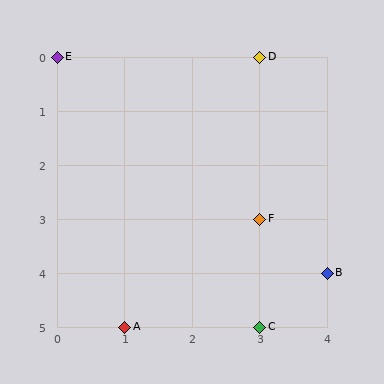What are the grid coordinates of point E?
Point E is at grid coordinates (0, 0).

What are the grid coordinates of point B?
Point B is at grid coordinates (4, 4).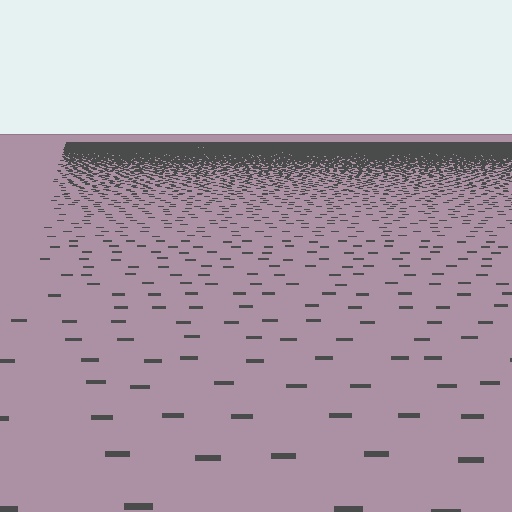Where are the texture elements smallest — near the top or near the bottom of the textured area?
Near the top.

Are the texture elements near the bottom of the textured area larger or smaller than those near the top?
Larger. Near the bottom, elements are closer to the viewer and appear at a bigger on-screen size.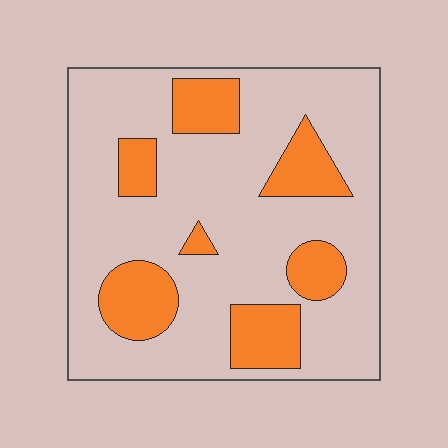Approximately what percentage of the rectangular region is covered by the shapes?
Approximately 25%.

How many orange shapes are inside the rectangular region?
7.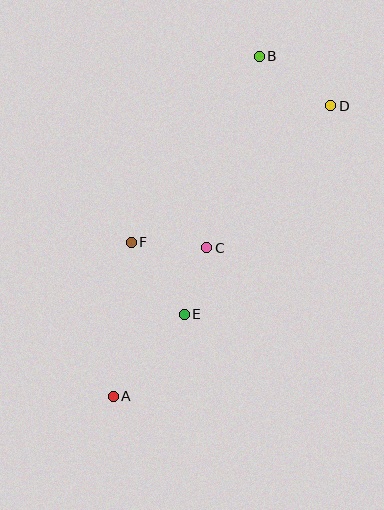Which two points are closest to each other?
Points C and E are closest to each other.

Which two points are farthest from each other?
Points A and B are farthest from each other.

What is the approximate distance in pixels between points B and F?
The distance between B and F is approximately 226 pixels.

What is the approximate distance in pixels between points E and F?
The distance between E and F is approximately 89 pixels.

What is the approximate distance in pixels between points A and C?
The distance between A and C is approximately 175 pixels.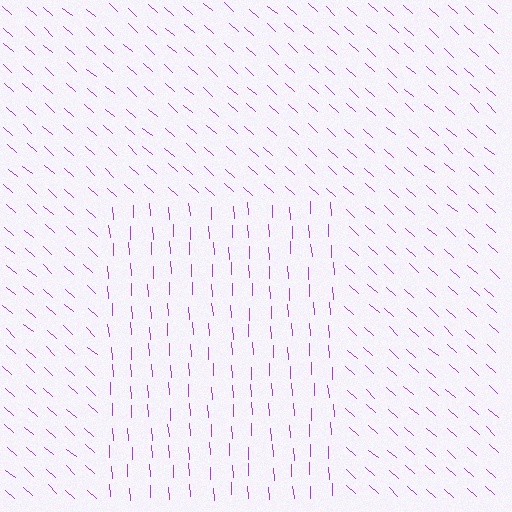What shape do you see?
I see a rectangle.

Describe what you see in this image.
The image is filled with small purple line segments. A rectangle region in the image has lines oriented differently from the surrounding lines, creating a visible texture boundary.